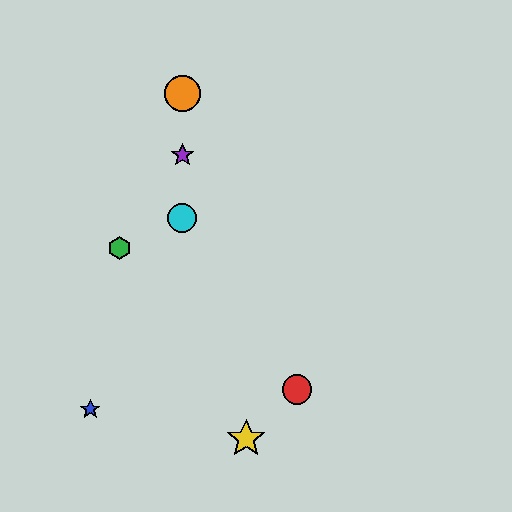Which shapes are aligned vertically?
The purple star, the orange circle, the cyan circle are aligned vertically.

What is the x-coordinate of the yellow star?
The yellow star is at x≈246.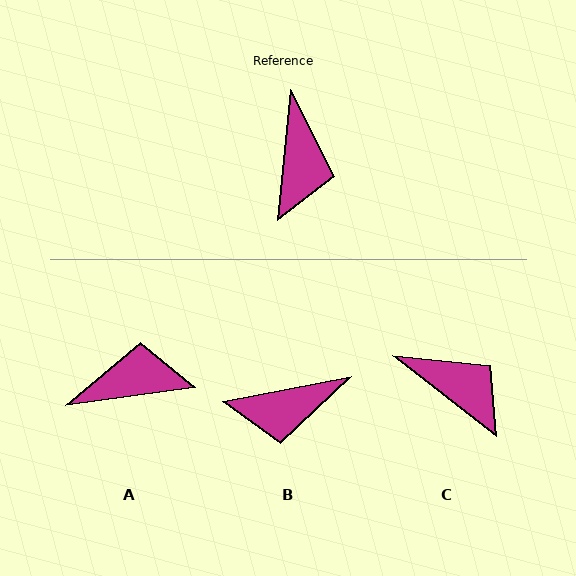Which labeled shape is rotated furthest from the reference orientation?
A, about 104 degrees away.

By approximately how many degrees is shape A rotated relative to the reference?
Approximately 104 degrees counter-clockwise.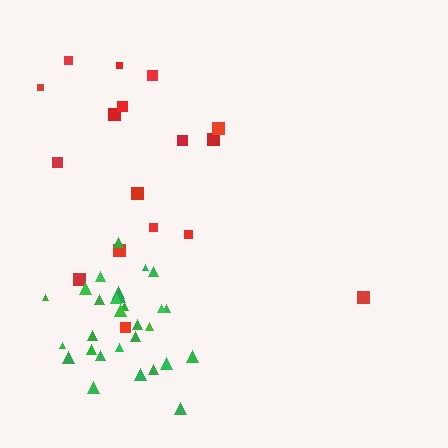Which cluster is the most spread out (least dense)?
Red.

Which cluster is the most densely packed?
Green.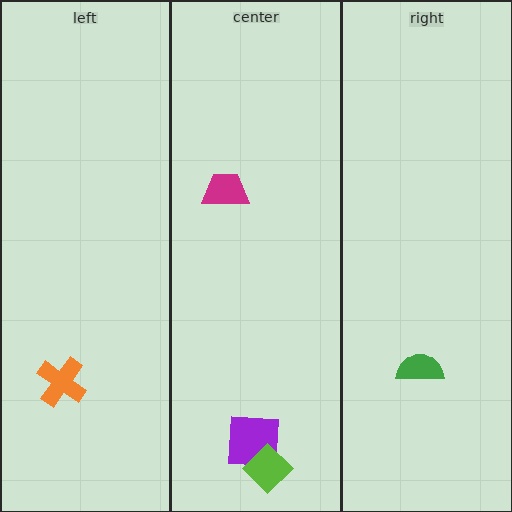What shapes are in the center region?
The purple square, the magenta trapezoid, the lime diamond.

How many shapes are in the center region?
3.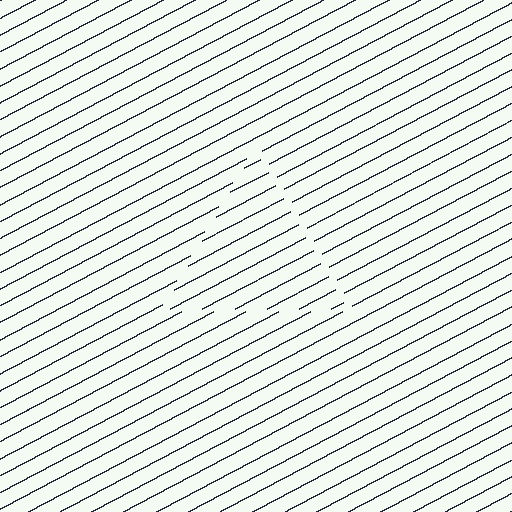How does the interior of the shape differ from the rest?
The interior of the shape contains the same grating, shifted by half a period — the contour is defined by the phase discontinuity where line-ends from the inner and outer gratings abut.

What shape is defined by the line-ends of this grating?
An illusory triangle. The interior of the shape contains the same grating, shifted by half a period — the contour is defined by the phase discontinuity where line-ends from the inner and outer gratings abut.